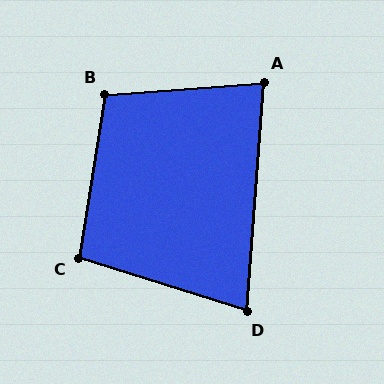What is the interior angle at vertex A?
Approximately 82 degrees (acute).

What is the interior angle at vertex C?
Approximately 98 degrees (obtuse).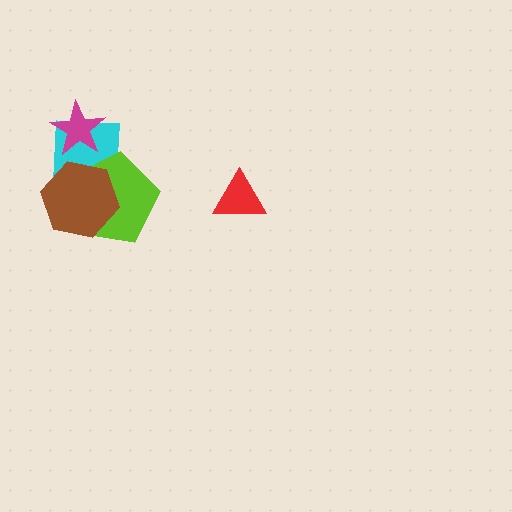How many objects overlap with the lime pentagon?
2 objects overlap with the lime pentagon.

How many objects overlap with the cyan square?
3 objects overlap with the cyan square.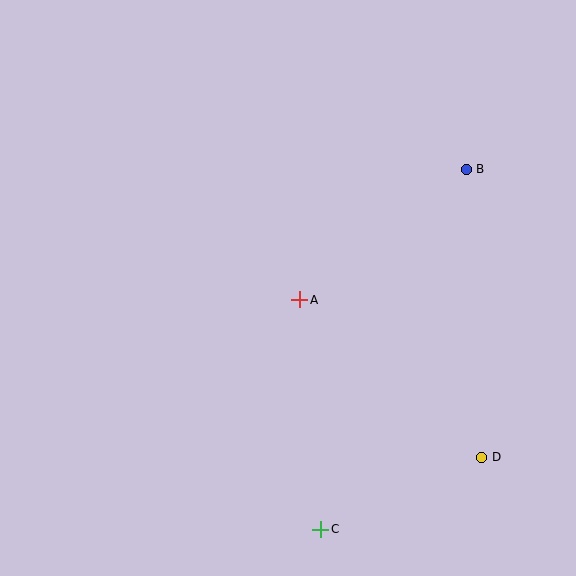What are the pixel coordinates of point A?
Point A is at (300, 300).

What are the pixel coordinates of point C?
Point C is at (320, 529).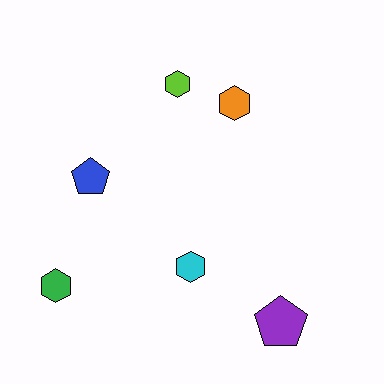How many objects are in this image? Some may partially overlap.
There are 6 objects.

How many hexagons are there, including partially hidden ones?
There are 4 hexagons.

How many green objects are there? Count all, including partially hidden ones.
There is 1 green object.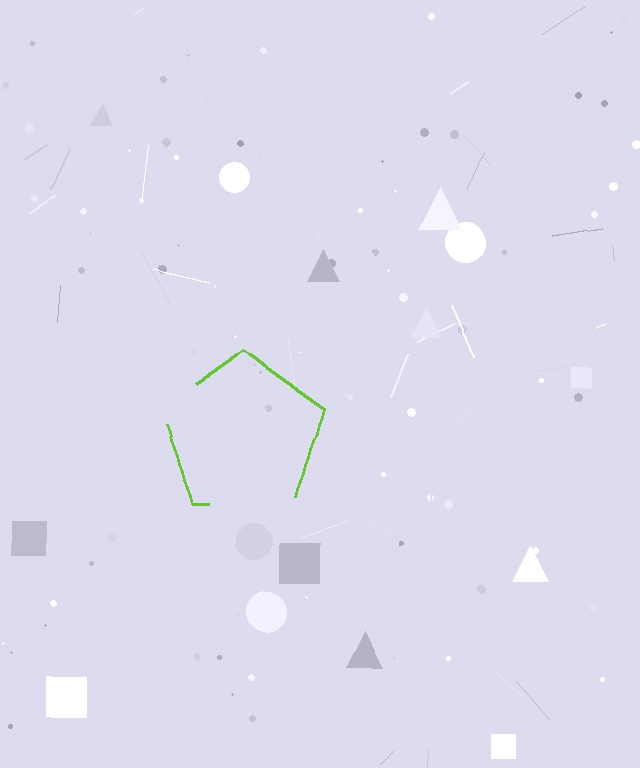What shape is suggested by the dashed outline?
The dashed outline suggests a pentagon.